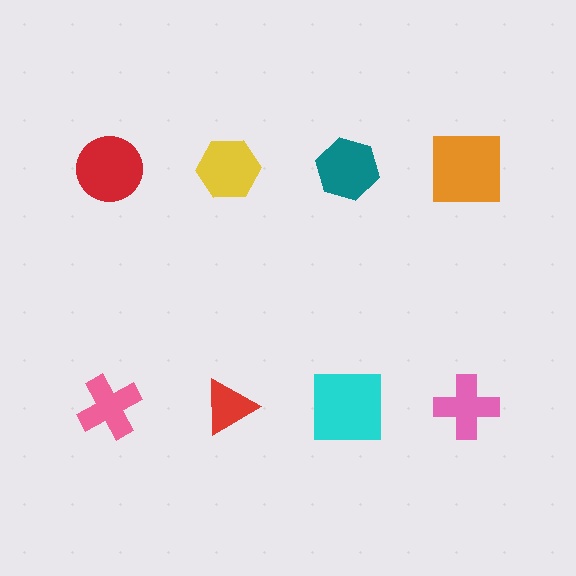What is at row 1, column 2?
A yellow hexagon.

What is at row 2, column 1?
A pink cross.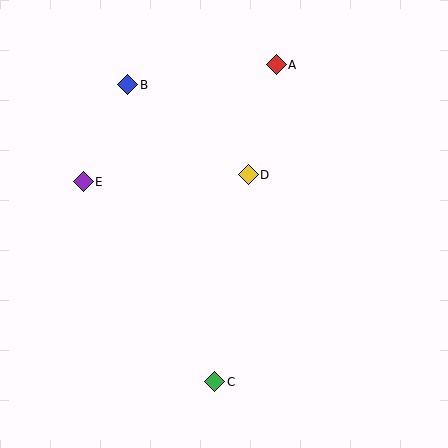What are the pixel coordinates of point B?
Point B is at (128, 85).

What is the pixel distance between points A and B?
The distance between A and B is 150 pixels.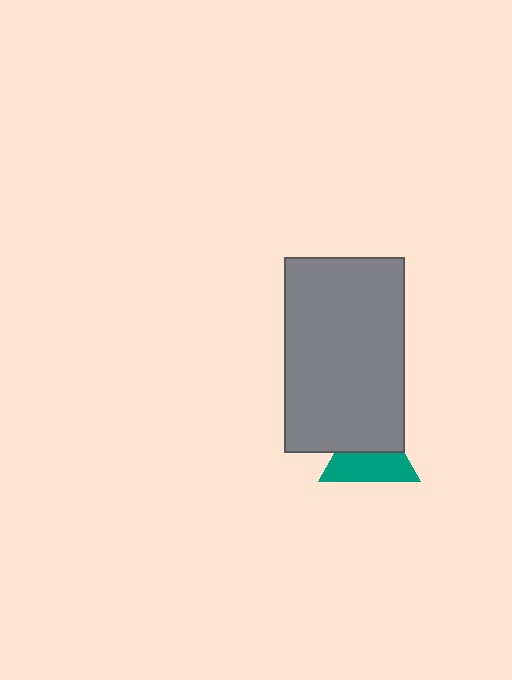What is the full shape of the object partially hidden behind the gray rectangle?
The partially hidden object is a teal triangle.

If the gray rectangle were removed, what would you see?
You would see the complete teal triangle.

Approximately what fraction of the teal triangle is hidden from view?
Roughly 47% of the teal triangle is hidden behind the gray rectangle.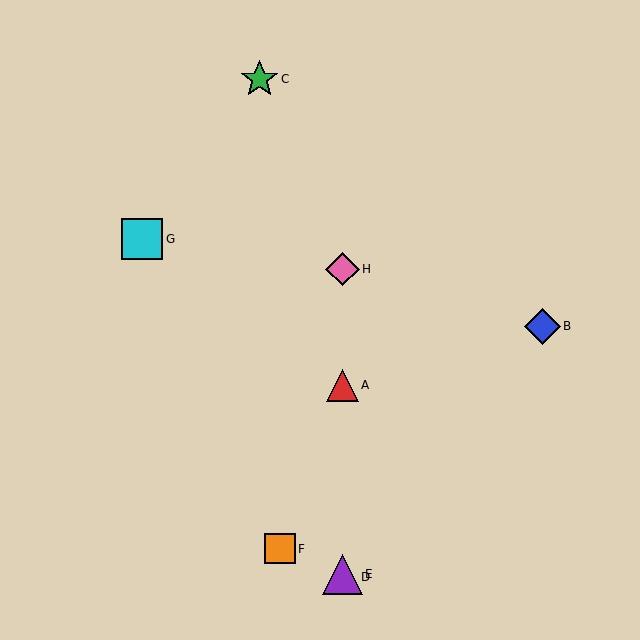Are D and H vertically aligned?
Yes, both are at x≈343.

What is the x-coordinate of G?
Object G is at x≈142.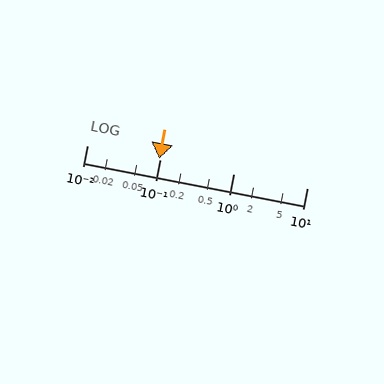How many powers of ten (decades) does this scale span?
The scale spans 3 decades, from 0.01 to 10.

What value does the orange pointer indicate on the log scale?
The pointer indicates approximately 0.095.